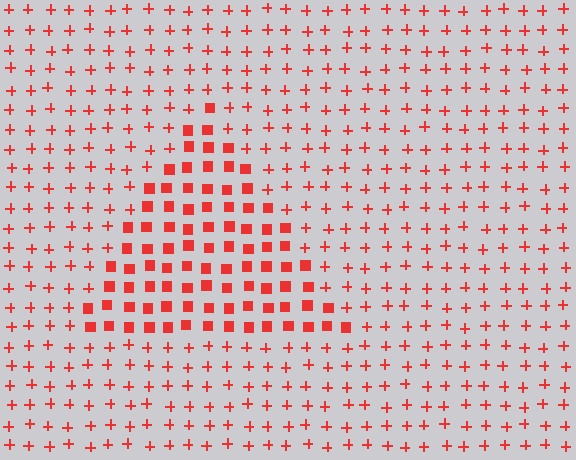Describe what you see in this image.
The image is filled with small red elements arranged in a uniform grid. A triangle-shaped region contains squares, while the surrounding area contains plus signs. The boundary is defined purely by the change in element shape.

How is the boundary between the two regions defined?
The boundary is defined by a change in element shape: squares inside vs. plus signs outside. All elements share the same color and spacing.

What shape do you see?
I see a triangle.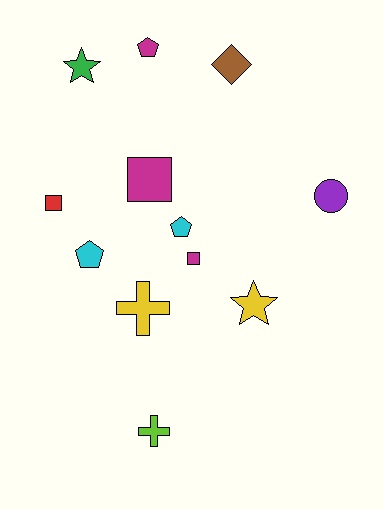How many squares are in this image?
There are 3 squares.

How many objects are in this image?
There are 12 objects.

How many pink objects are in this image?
There are no pink objects.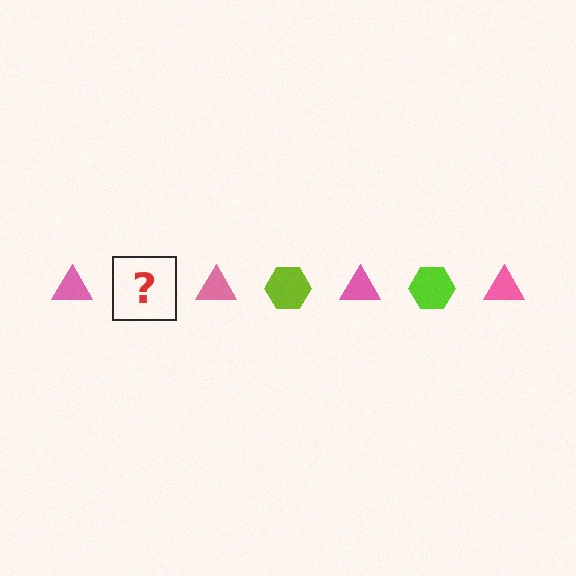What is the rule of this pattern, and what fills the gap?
The rule is that the pattern alternates between pink triangle and lime hexagon. The gap should be filled with a lime hexagon.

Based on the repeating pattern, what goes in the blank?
The blank should be a lime hexagon.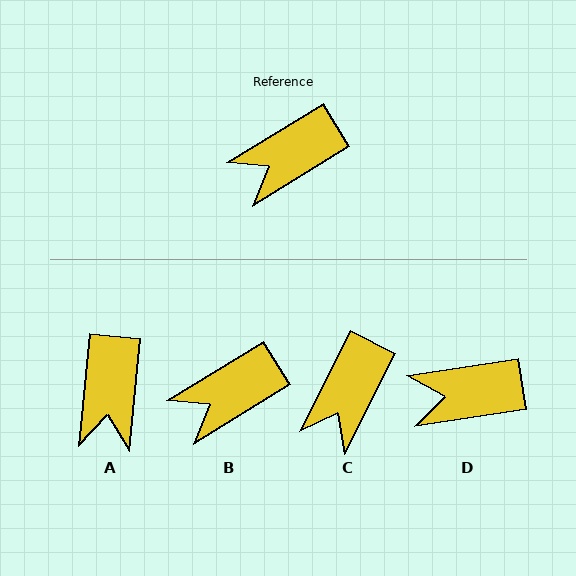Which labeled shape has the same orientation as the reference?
B.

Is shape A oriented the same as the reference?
No, it is off by about 53 degrees.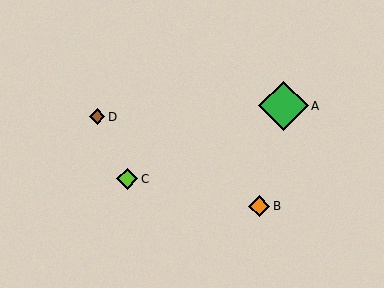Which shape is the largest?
The green diamond (labeled A) is the largest.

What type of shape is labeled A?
Shape A is a green diamond.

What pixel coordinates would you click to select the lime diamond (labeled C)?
Click at (127, 179) to select the lime diamond C.